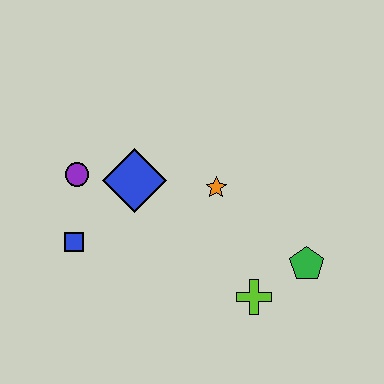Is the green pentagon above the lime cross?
Yes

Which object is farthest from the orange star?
The blue square is farthest from the orange star.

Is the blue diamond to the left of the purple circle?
No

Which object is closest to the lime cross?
The green pentagon is closest to the lime cross.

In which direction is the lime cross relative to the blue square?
The lime cross is to the right of the blue square.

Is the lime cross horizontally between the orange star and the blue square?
No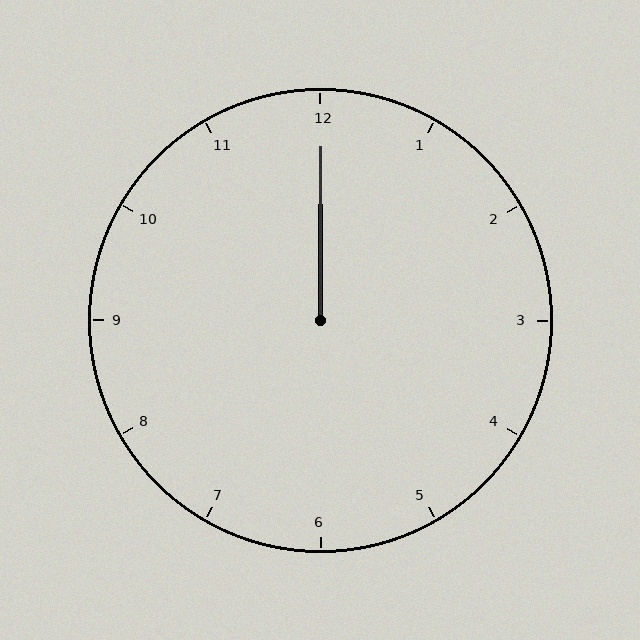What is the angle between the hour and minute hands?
Approximately 0 degrees.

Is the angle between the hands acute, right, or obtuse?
It is acute.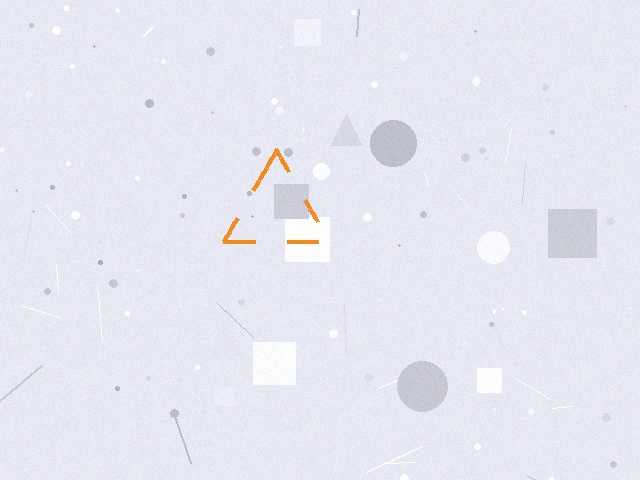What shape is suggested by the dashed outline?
The dashed outline suggests a triangle.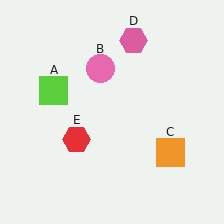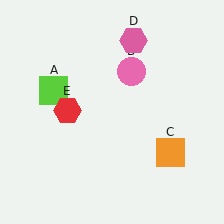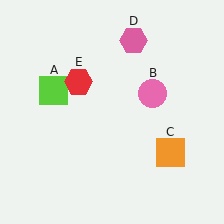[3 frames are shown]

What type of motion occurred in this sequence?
The pink circle (object B), red hexagon (object E) rotated clockwise around the center of the scene.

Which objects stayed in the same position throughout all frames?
Lime square (object A) and orange square (object C) and pink hexagon (object D) remained stationary.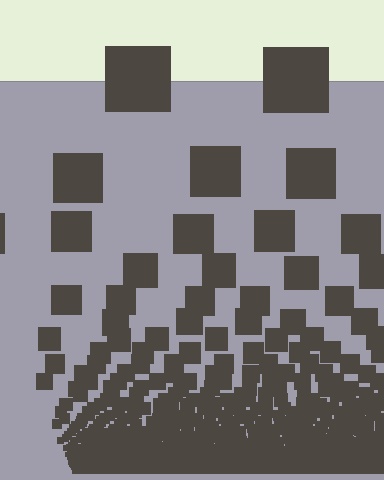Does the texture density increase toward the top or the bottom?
Density increases toward the bottom.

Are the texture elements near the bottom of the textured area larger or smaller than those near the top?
Smaller. The gradient is inverted — elements near the bottom are smaller and denser.